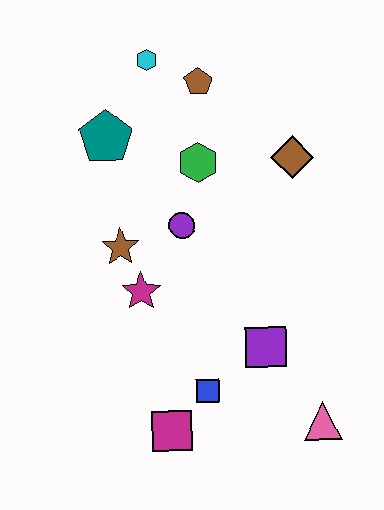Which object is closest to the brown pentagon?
The cyan hexagon is closest to the brown pentagon.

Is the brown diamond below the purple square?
No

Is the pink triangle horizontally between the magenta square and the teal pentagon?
No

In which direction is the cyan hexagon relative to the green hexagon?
The cyan hexagon is above the green hexagon.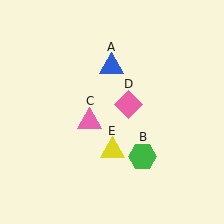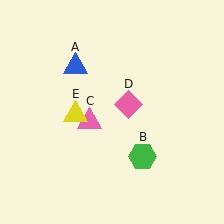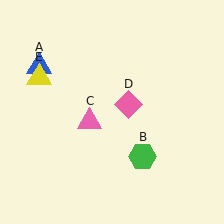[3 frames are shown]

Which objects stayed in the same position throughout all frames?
Green hexagon (object B) and pink triangle (object C) and pink diamond (object D) remained stationary.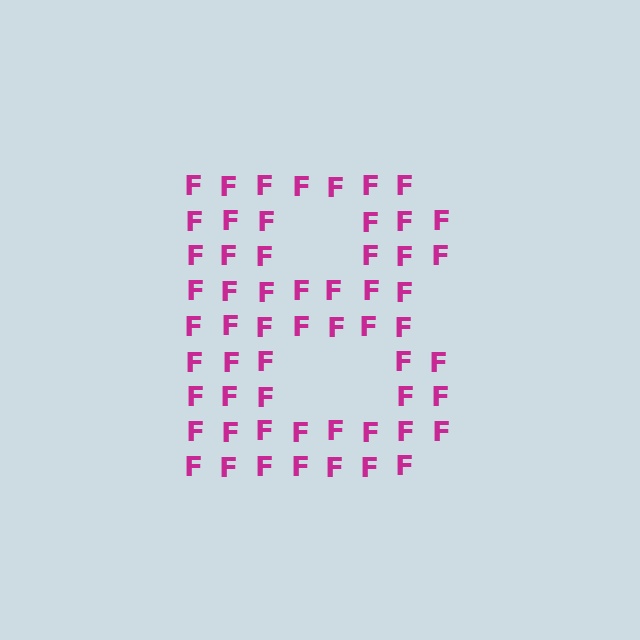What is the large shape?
The large shape is the letter B.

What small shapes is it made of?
It is made of small letter F's.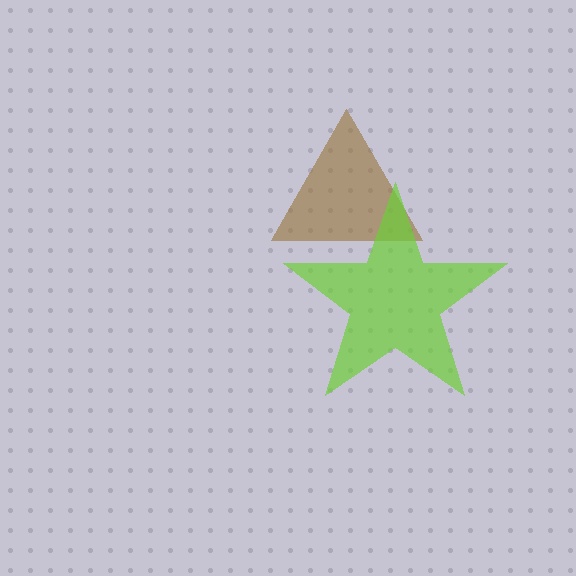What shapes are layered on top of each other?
The layered shapes are: a brown triangle, a lime star.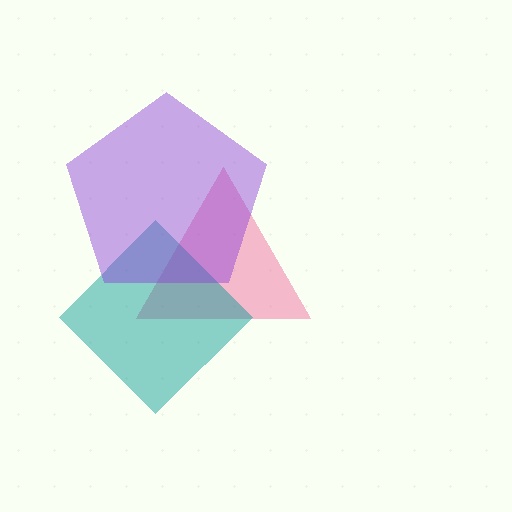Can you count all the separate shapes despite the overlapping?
Yes, there are 3 separate shapes.